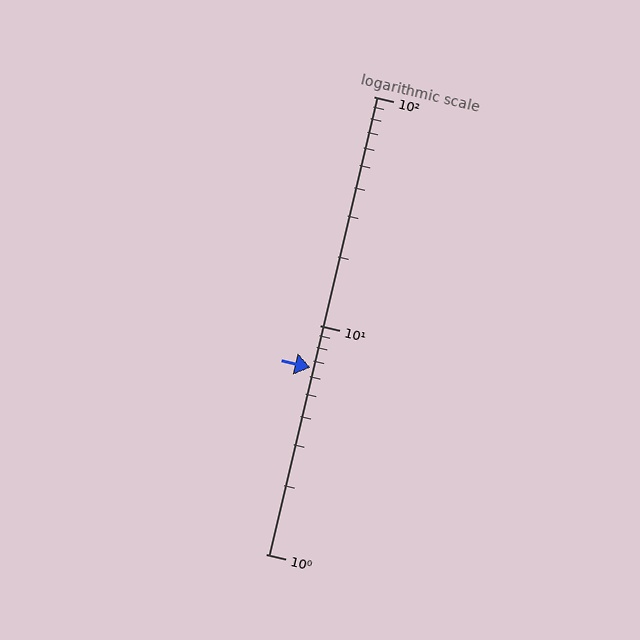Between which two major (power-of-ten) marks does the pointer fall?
The pointer is between 1 and 10.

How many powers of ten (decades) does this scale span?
The scale spans 2 decades, from 1 to 100.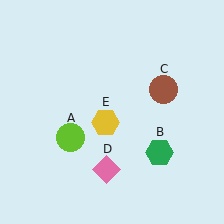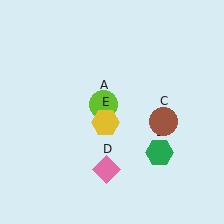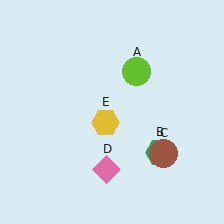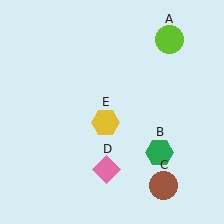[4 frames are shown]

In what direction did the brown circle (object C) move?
The brown circle (object C) moved down.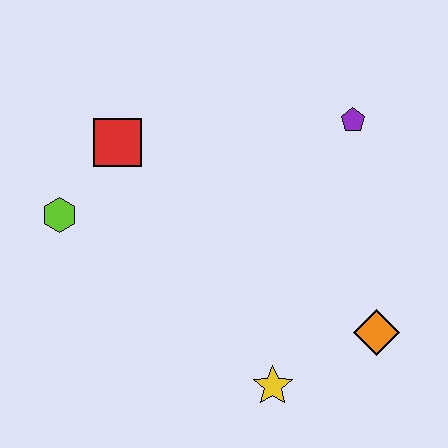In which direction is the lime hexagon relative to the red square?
The lime hexagon is below the red square.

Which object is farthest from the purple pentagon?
The lime hexagon is farthest from the purple pentagon.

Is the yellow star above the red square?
No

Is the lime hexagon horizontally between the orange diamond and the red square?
No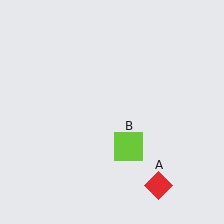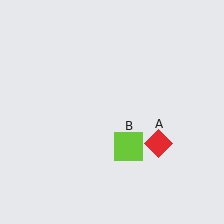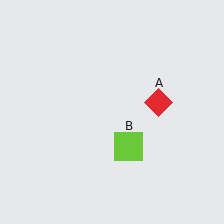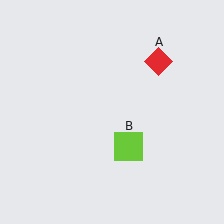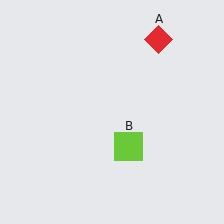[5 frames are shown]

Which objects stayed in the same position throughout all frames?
Lime square (object B) remained stationary.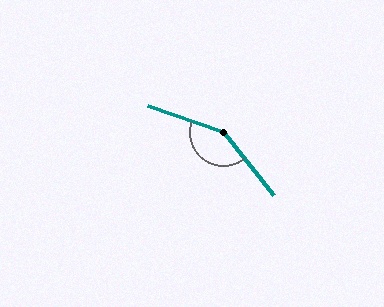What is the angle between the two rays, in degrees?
Approximately 147 degrees.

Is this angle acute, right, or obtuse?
It is obtuse.